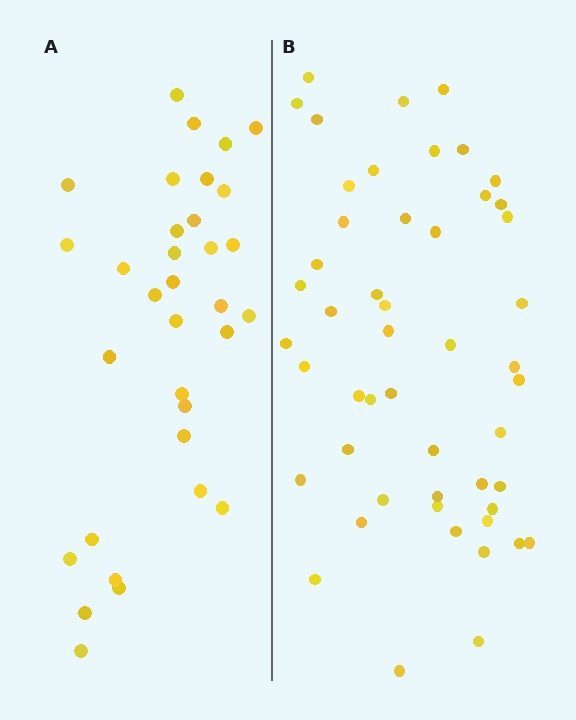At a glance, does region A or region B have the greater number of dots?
Region B (the right region) has more dots.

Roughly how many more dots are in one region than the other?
Region B has approximately 15 more dots than region A.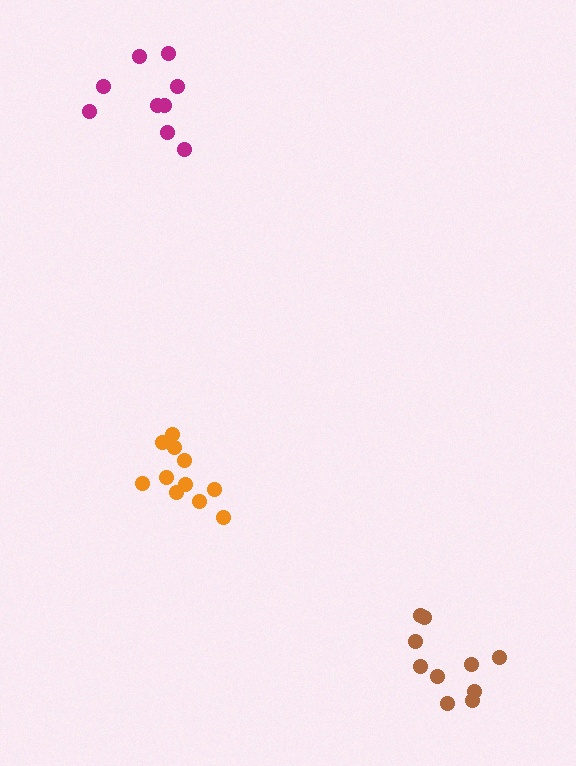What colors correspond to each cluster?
The clusters are colored: orange, brown, magenta.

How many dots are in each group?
Group 1: 11 dots, Group 2: 10 dots, Group 3: 9 dots (30 total).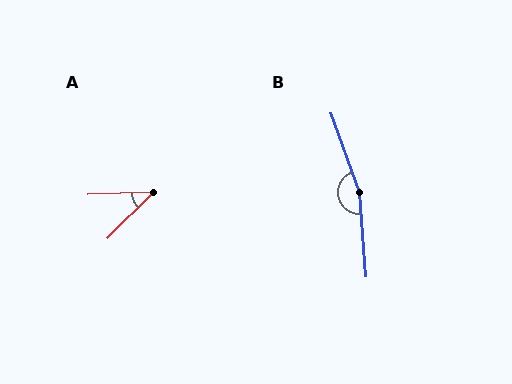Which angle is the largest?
B, at approximately 165 degrees.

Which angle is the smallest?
A, at approximately 43 degrees.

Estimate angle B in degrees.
Approximately 165 degrees.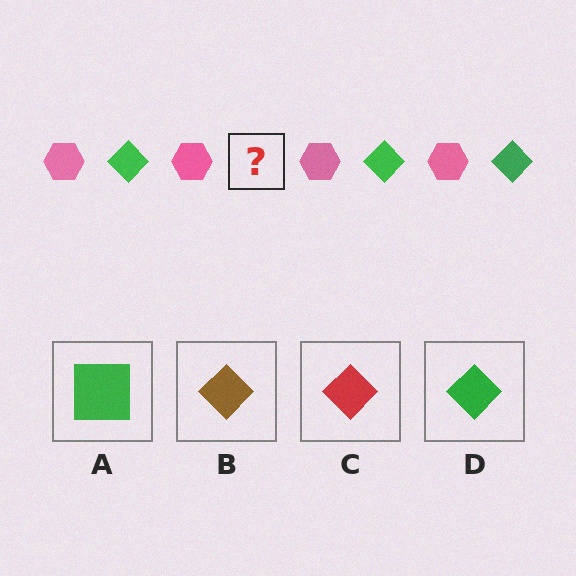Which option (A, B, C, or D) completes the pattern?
D.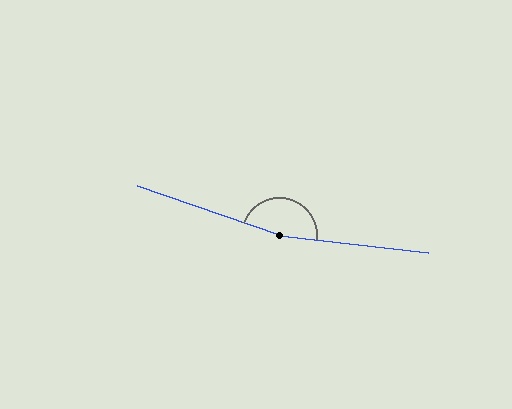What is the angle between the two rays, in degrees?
Approximately 168 degrees.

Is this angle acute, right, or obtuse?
It is obtuse.